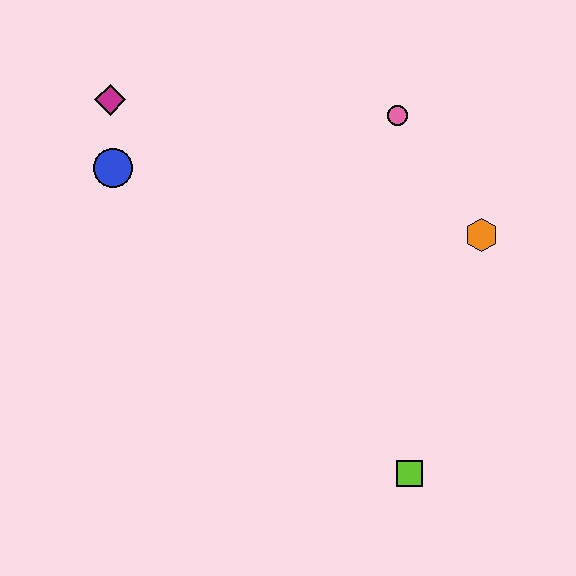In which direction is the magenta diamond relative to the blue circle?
The magenta diamond is above the blue circle.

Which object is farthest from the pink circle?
The lime square is farthest from the pink circle.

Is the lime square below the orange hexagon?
Yes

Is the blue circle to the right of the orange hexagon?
No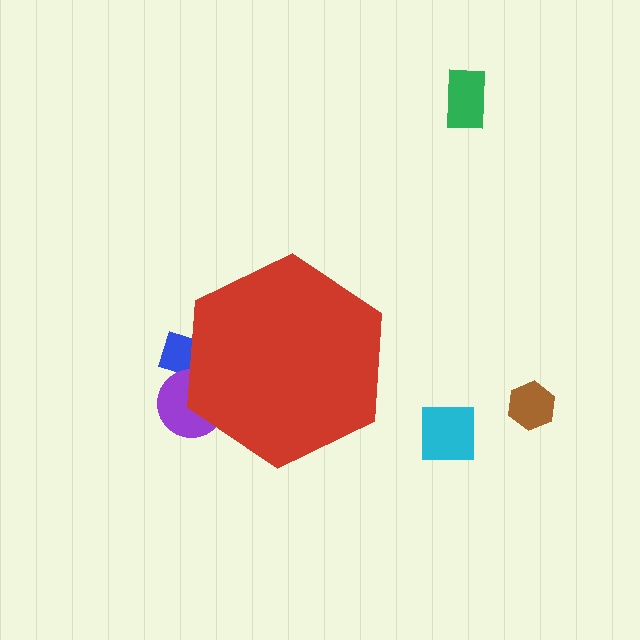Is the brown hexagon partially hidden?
No, the brown hexagon is fully visible.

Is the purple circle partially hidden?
Yes, the purple circle is partially hidden behind the red hexagon.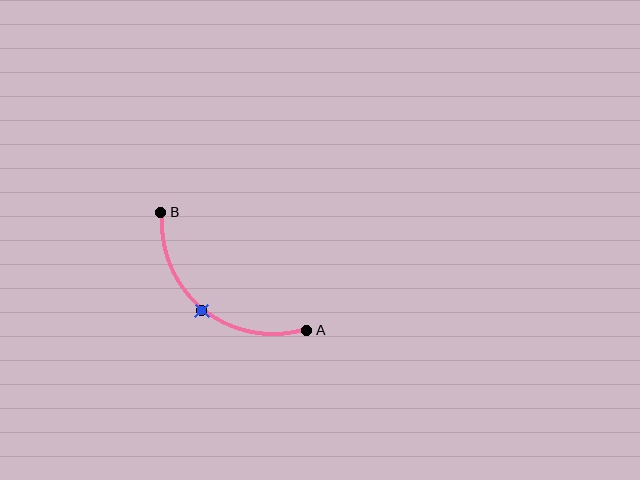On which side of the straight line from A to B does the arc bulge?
The arc bulges below and to the left of the straight line connecting A and B.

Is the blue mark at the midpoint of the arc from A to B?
Yes. The blue mark lies on the arc at equal arc-length from both A and B — it is the arc midpoint.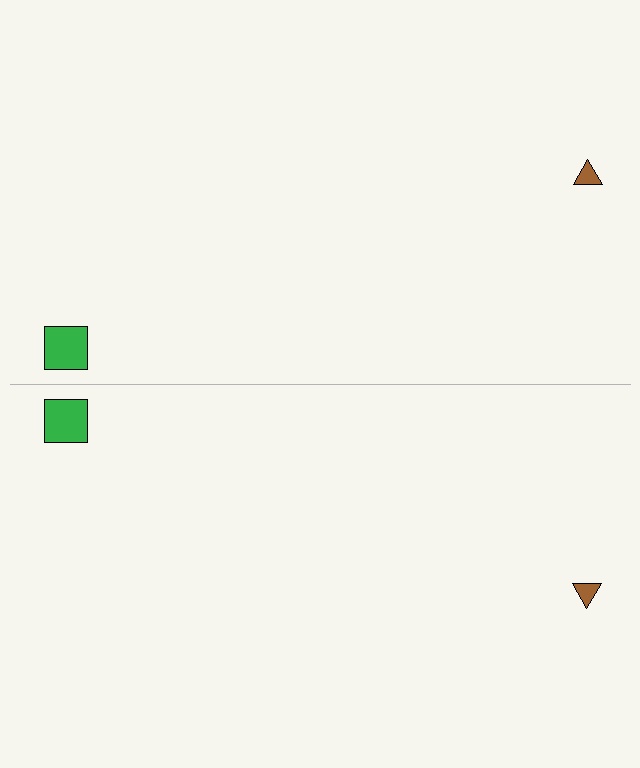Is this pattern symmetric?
Yes, this pattern has bilateral (reflection) symmetry.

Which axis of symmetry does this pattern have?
The pattern has a horizontal axis of symmetry running through the center of the image.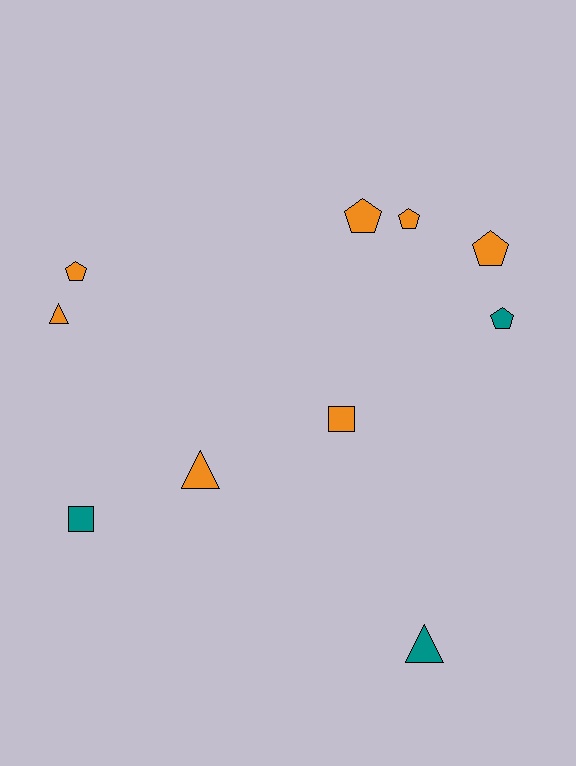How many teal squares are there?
There is 1 teal square.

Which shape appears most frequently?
Pentagon, with 5 objects.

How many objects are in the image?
There are 10 objects.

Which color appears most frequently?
Orange, with 7 objects.